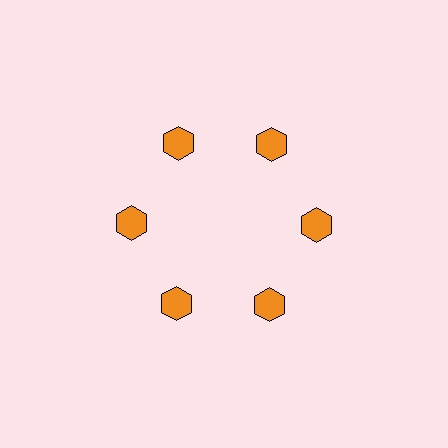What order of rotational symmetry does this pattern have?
This pattern has 6-fold rotational symmetry.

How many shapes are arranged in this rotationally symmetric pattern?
There are 6 shapes, arranged in 6 groups of 1.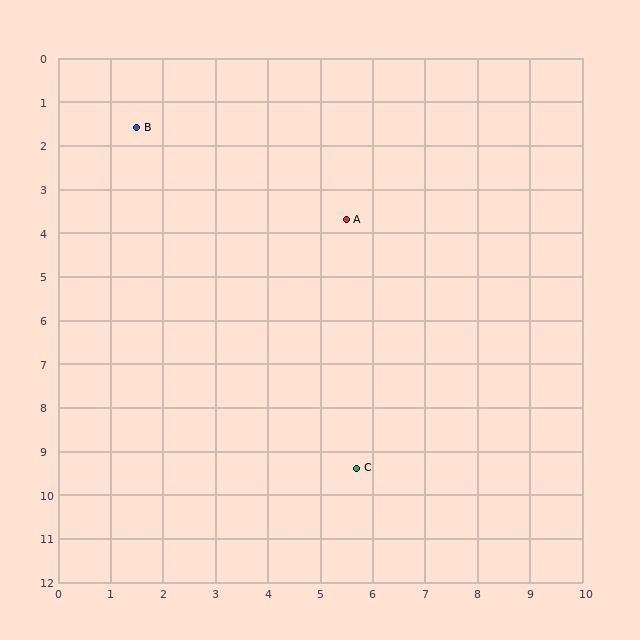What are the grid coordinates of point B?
Point B is at approximately (1.5, 1.6).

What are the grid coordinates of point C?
Point C is at approximately (5.7, 9.4).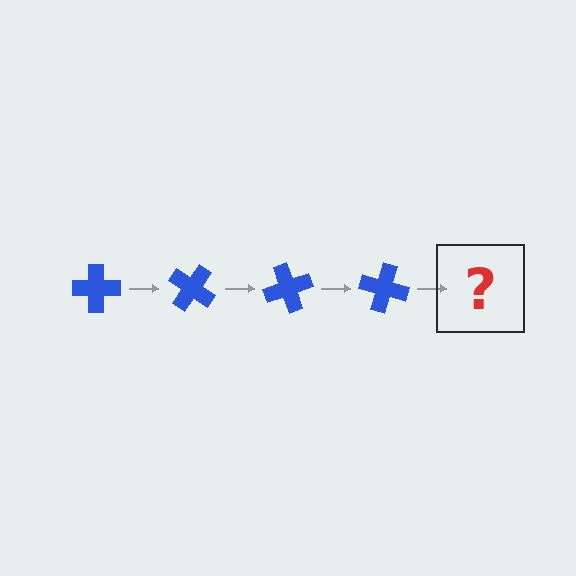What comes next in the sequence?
The next element should be a blue cross rotated 140 degrees.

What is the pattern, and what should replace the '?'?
The pattern is that the cross rotates 35 degrees each step. The '?' should be a blue cross rotated 140 degrees.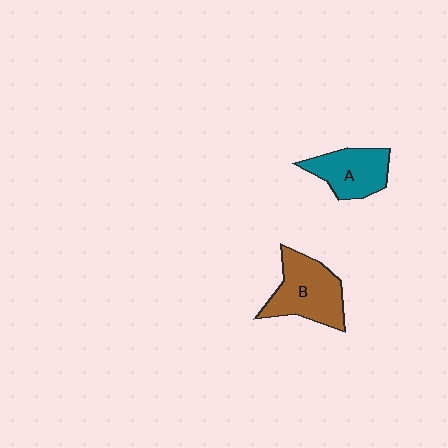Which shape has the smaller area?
Shape A (teal).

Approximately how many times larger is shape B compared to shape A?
Approximately 1.3 times.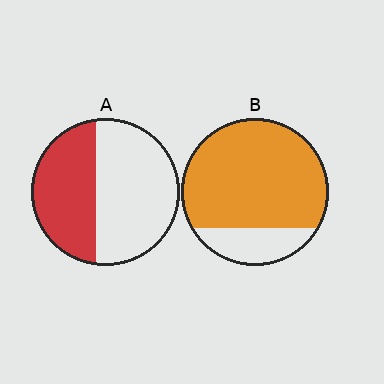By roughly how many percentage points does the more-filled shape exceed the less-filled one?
By roughly 40 percentage points (B over A).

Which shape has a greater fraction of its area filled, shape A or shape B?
Shape B.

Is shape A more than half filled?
No.